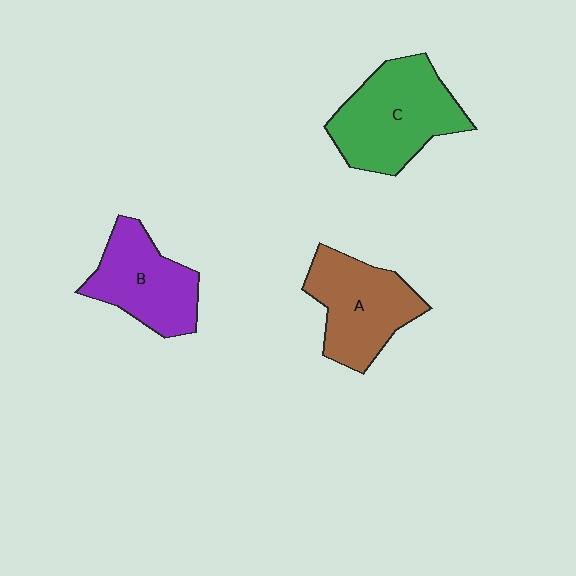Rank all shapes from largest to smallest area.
From largest to smallest: C (green), A (brown), B (purple).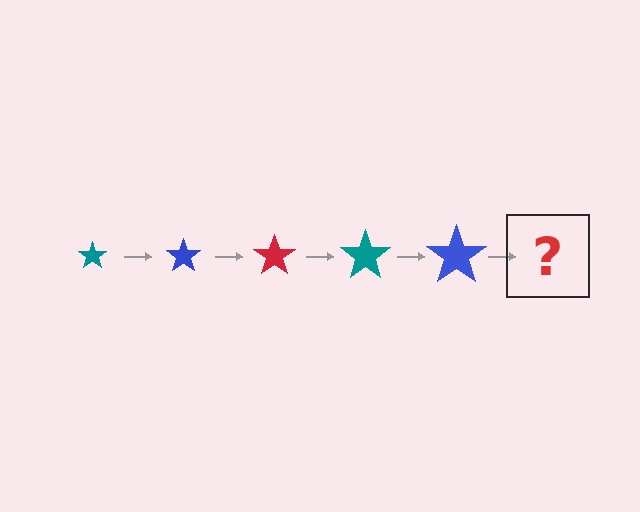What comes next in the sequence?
The next element should be a red star, larger than the previous one.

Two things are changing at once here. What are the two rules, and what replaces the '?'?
The two rules are that the star grows larger each step and the color cycles through teal, blue, and red. The '?' should be a red star, larger than the previous one.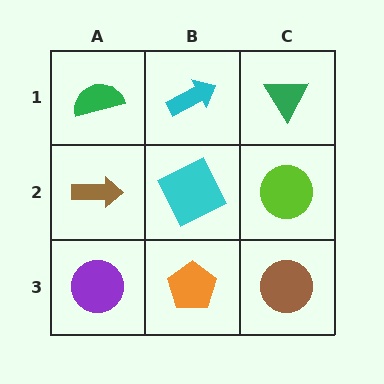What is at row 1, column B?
A cyan arrow.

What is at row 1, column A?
A green semicircle.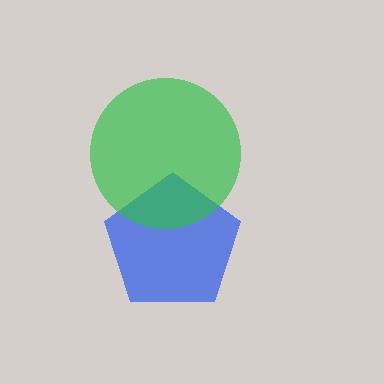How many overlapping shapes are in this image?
There are 2 overlapping shapes in the image.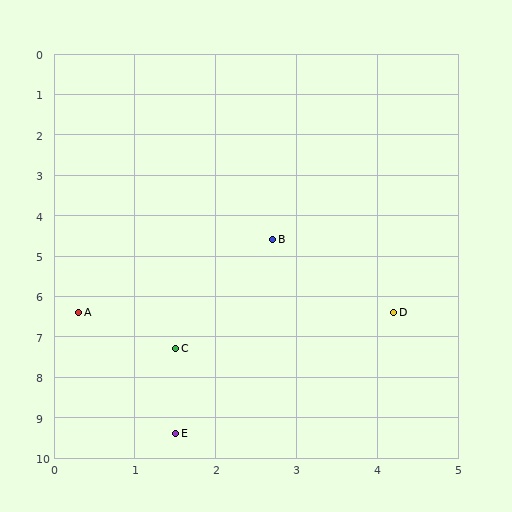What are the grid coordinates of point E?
Point E is at approximately (1.5, 9.4).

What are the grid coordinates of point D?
Point D is at approximately (4.2, 6.4).